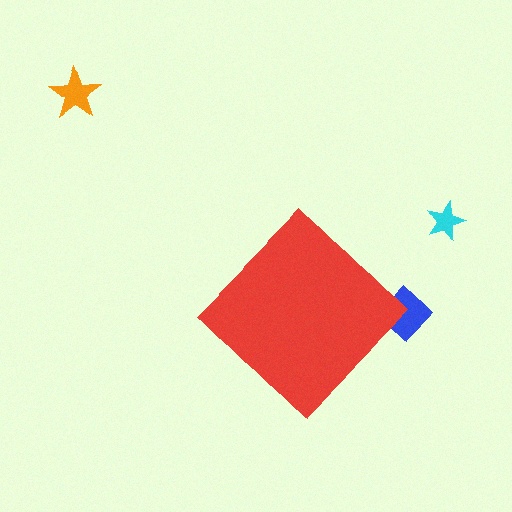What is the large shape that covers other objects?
A red diamond.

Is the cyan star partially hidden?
No, the cyan star is fully visible.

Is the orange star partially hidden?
No, the orange star is fully visible.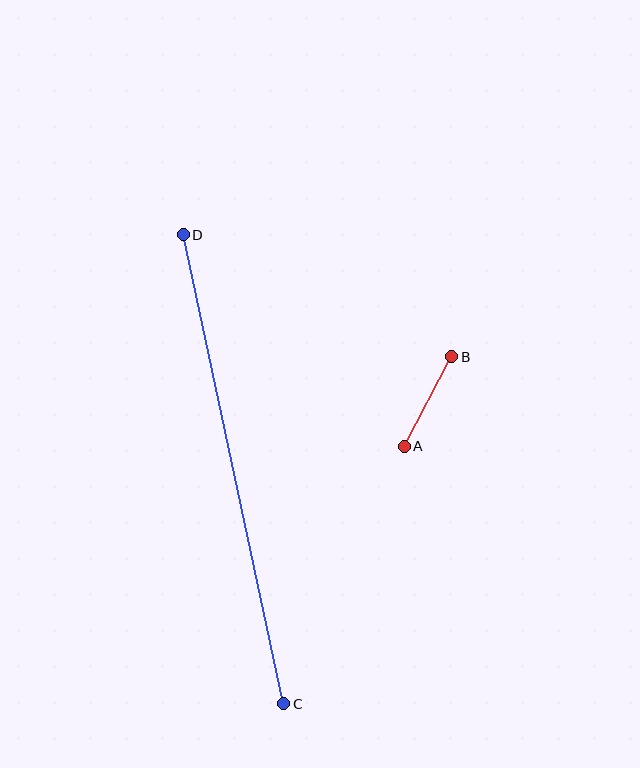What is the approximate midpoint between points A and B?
The midpoint is at approximately (428, 401) pixels.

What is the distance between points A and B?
The distance is approximately 101 pixels.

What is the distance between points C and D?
The distance is approximately 480 pixels.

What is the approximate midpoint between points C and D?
The midpoint is at approximately (233, 469) pixels.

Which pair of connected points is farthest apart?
Points C and D are farthest apart.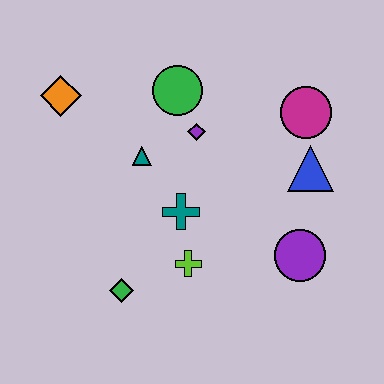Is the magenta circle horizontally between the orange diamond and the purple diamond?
No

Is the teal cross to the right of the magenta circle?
No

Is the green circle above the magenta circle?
Yes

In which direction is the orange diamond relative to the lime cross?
The orange diamond is above the lime cross.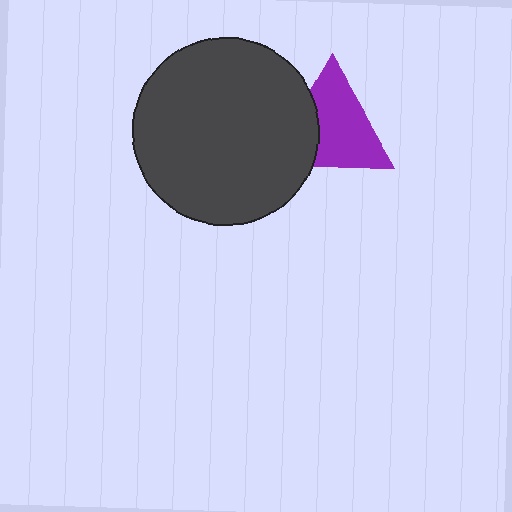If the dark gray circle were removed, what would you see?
You would see the complete purple triangle.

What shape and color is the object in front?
The object in front is a dark gray circle.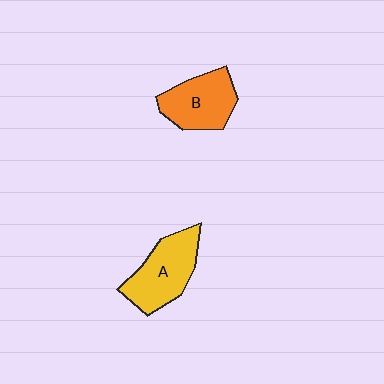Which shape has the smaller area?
Shape B (orange).